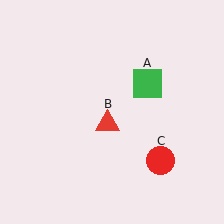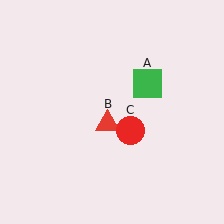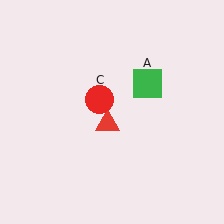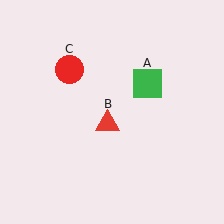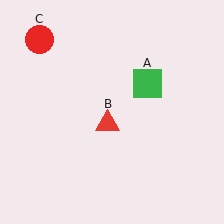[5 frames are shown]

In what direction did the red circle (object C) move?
The red circle (object C) moved up and to the left.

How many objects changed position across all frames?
1 object changed position: red circle (object C).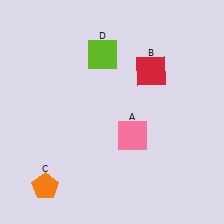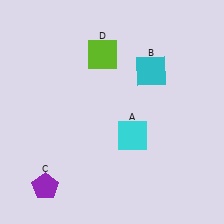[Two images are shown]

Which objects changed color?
A changed from pink to cyan. B changed from red to cyan. C changed from orange to purple.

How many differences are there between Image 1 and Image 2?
There are 3 differences between the two images.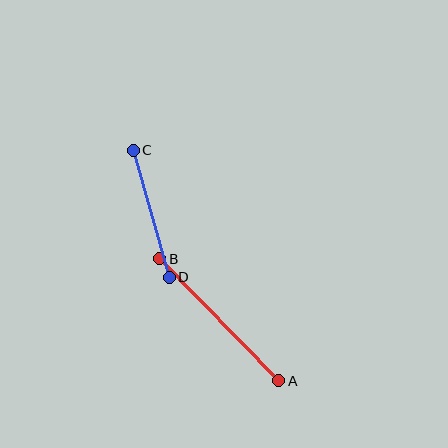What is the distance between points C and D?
The distance is approximately 132 pixels.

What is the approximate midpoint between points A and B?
The midpoint is at approximately (219, 320) pixels.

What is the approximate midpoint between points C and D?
The midpoint is at approximately (151, 214) pixels.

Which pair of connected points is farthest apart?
Points A and B are farthest apart.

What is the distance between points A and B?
The distance is approximately 171 pixels.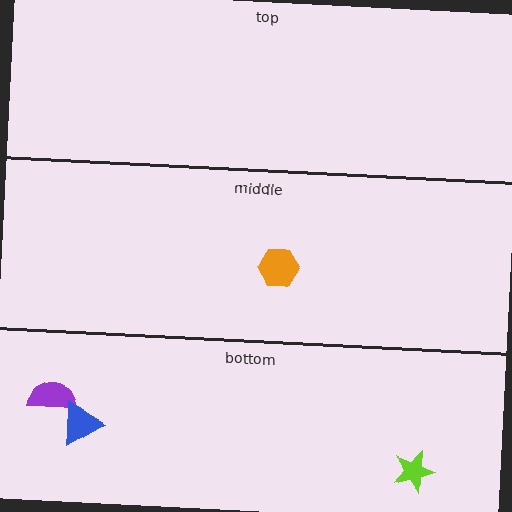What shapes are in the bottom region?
The purple semicircle, the lime star, the blue triangle.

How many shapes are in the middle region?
1.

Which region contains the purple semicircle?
The bottom region.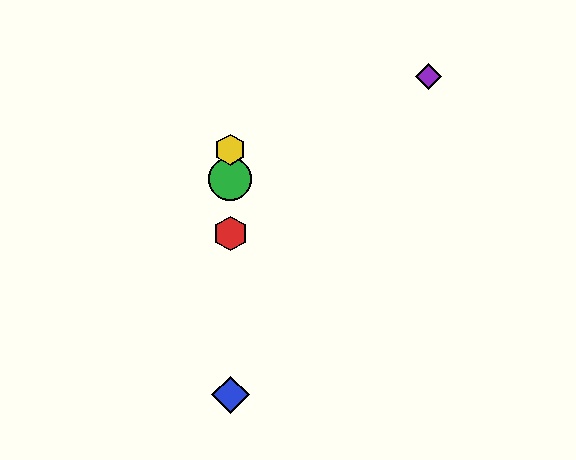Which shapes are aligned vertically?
The red hexagon, the blue diamond, the green circle, the yellow hexagon are aligned vertically.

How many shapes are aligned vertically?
4 shapes (the red hexagon, the blue diamond, the green circle, the yellow hexagon) are aligned vertically.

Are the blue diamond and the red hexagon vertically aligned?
Yes, both are at x≈230.